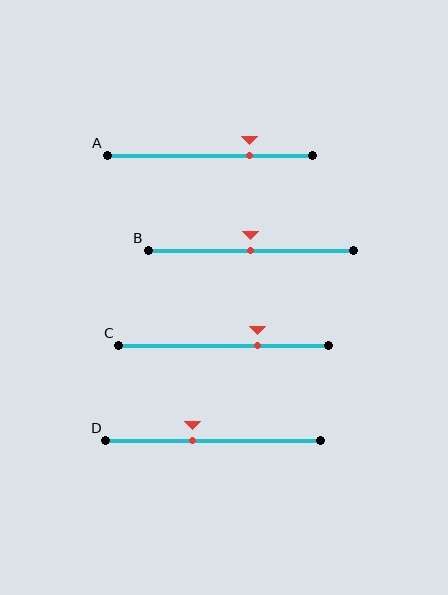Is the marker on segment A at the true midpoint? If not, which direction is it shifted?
No, the marker on segment A is shifted to the right by about 20% of the segment length.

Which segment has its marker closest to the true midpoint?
Segment B has its marker closest to the true midpoint.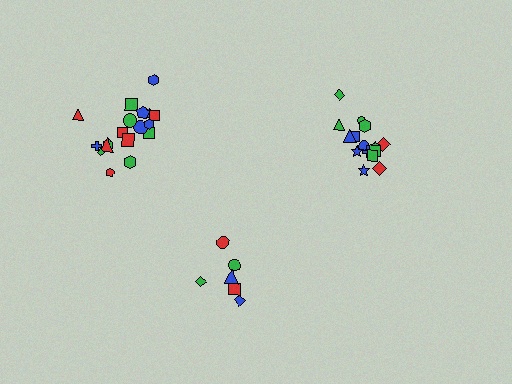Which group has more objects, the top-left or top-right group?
The top-left group.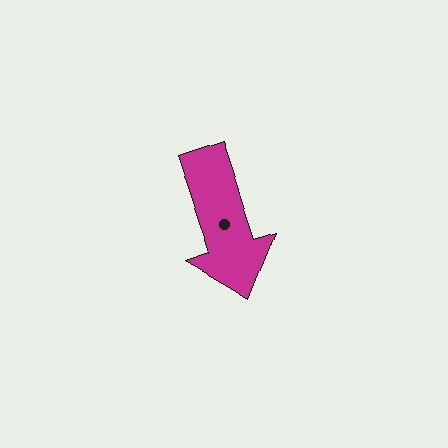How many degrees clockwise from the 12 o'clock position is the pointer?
Approximately 161 degrees.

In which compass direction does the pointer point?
South.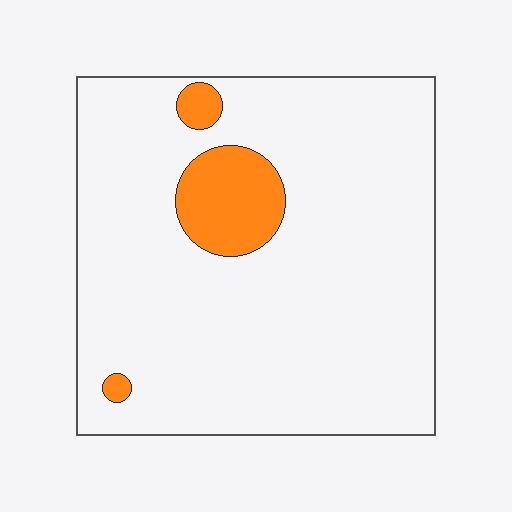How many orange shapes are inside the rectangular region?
3.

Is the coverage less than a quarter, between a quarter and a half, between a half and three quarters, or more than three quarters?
Less than a quarter.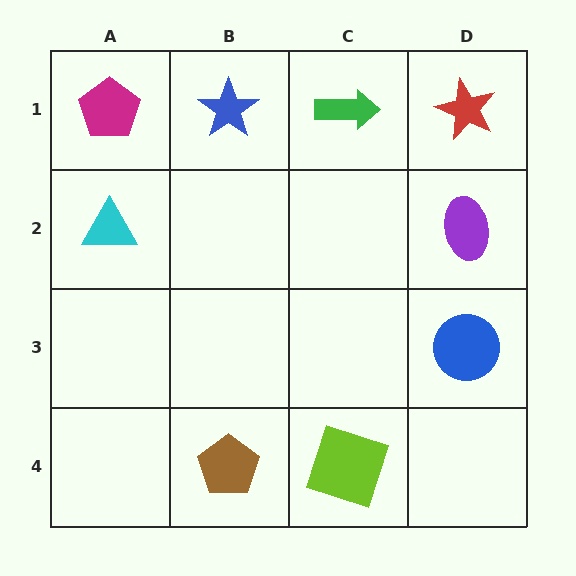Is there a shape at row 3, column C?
No, that cell is empty.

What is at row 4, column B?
A brown pentagon.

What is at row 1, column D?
A red star.